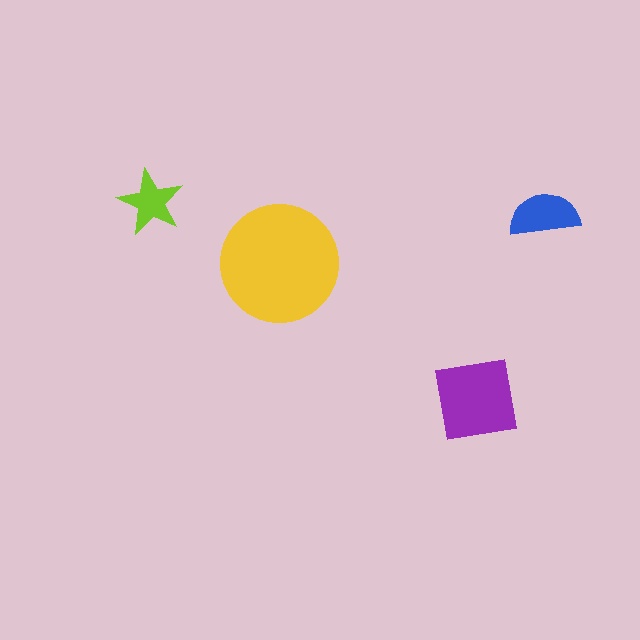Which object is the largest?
The yellow circle.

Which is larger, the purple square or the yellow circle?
The yellow circle.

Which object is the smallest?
The lime star.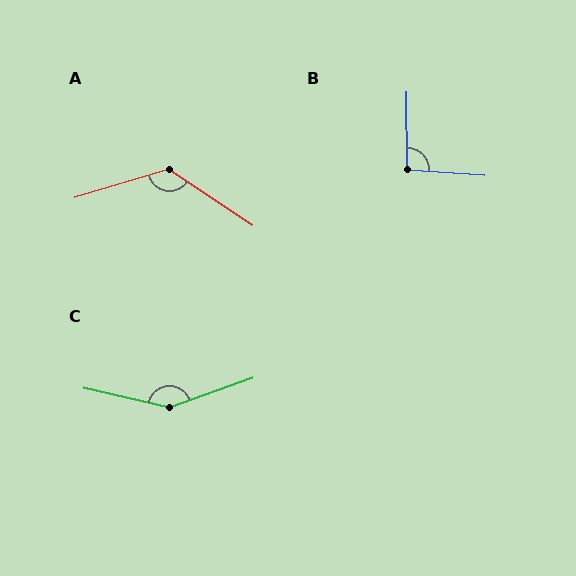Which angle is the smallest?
B, at approximately 95 degrees.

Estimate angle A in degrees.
Approximately 129 degrees.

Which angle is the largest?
C, at approximately 148 degrees.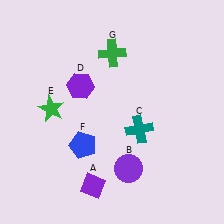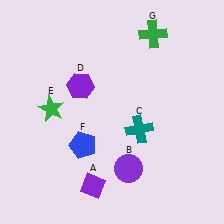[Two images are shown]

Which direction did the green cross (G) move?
The green cross (G) moved right.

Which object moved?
The green cross (G) moved right.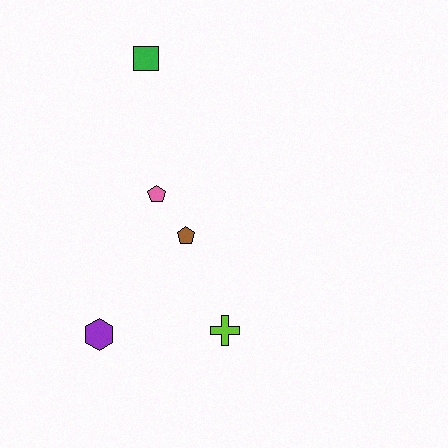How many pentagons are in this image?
There are 2 pentagons.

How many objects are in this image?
There are 5 objects.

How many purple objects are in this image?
There is 1 purple object.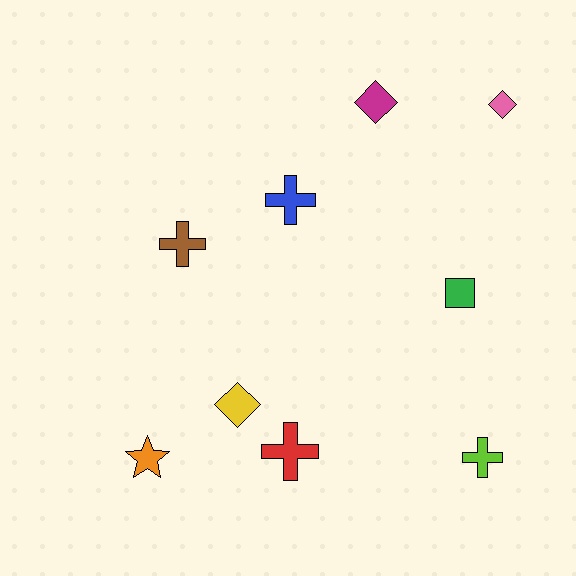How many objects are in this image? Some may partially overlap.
There are 9 objects.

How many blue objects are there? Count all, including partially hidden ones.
There is 1 blue object.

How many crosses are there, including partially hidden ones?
There are 4 crosses.